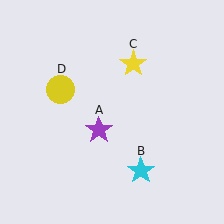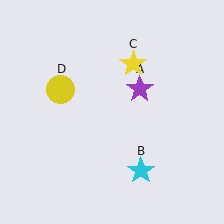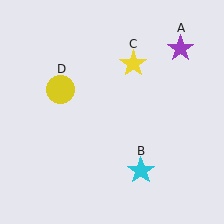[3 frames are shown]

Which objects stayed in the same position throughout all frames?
Cyan star (object B) and yellow star (object C) and yellow circle (object D) remained stationary.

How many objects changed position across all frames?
1 object changed position: purple star (object A).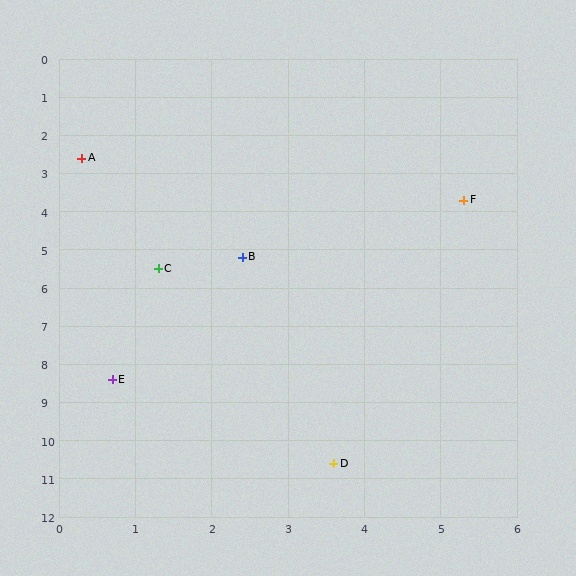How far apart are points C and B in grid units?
Points C and B are about 1.1 grid units apart.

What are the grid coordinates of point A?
Point A is at approximately (0.3, 2.6).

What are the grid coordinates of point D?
Point D is at approximately (3.6, 10.6).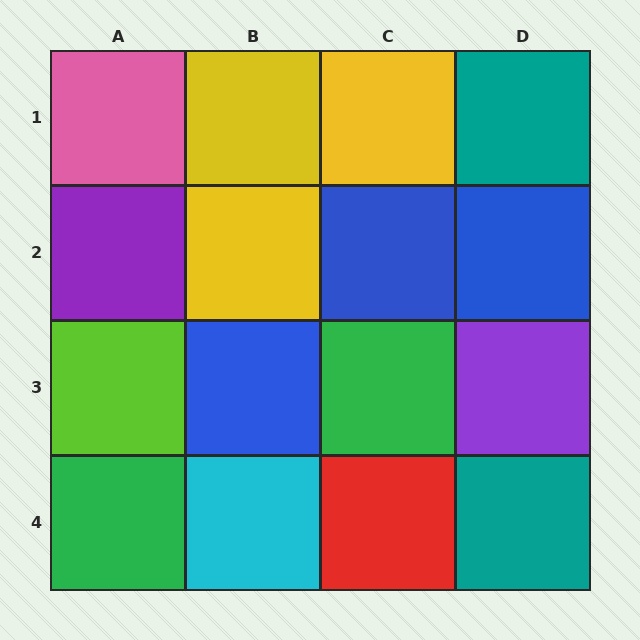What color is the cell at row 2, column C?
Blue.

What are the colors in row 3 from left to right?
Lime, blue, green, purple.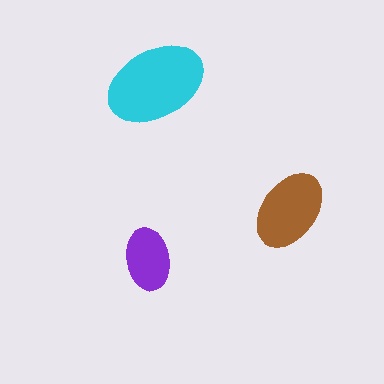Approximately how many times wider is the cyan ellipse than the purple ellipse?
About 1.5 times wider.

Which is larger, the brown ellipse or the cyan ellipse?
The cyan one.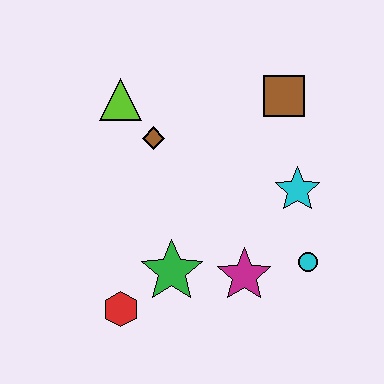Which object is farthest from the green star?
The brown square is farthest from the green star.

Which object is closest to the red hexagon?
The green star is closest to the red hexagon.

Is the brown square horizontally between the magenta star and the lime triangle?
No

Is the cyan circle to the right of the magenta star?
Yes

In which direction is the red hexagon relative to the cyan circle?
The red hexagon is to the left of the cyan circle.